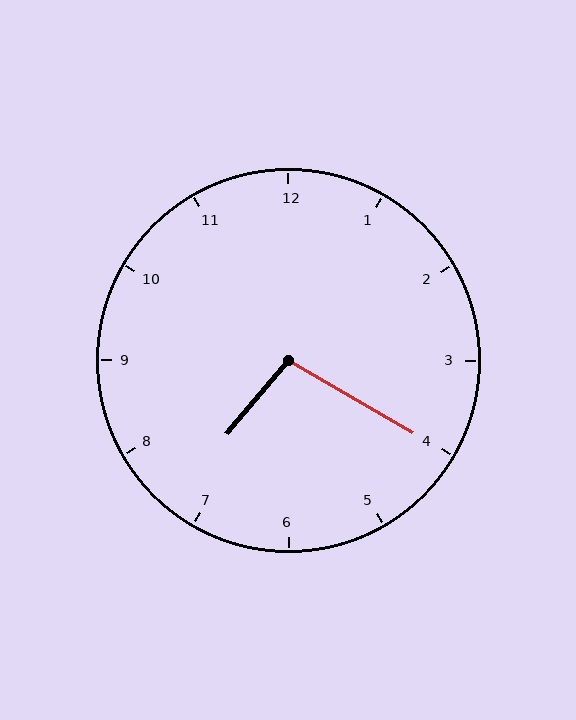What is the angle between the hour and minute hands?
Approximately 100 degrees.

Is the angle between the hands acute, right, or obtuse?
It is obtuse.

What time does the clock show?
7:20.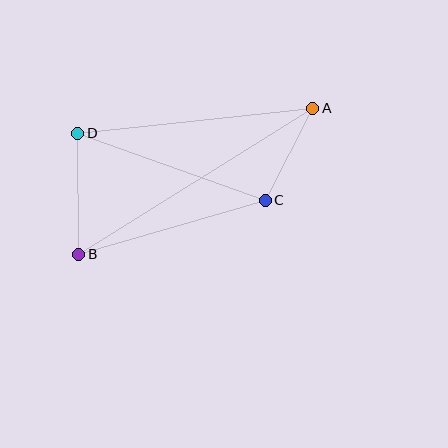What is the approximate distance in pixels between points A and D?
The distance between A and D is approximately 236 pixels.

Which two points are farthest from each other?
Points A and B are farthest from each other.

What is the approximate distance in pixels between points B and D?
The distance between B and D is approximately 121 pixels.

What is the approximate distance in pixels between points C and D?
The distance between C and D is approximately 199 pixels.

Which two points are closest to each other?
Points A and C are closest to each other.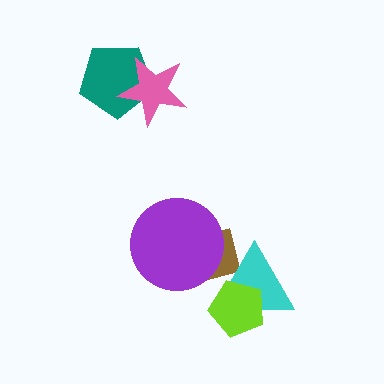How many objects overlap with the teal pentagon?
1 object overlaps with the teal pentagon.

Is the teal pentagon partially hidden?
Yes, it is partially covered by another shape.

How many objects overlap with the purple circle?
1 object overlaps with the purple circle.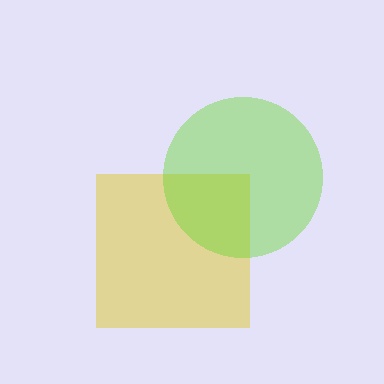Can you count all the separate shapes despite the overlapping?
Yes, there are 2 separate shapes.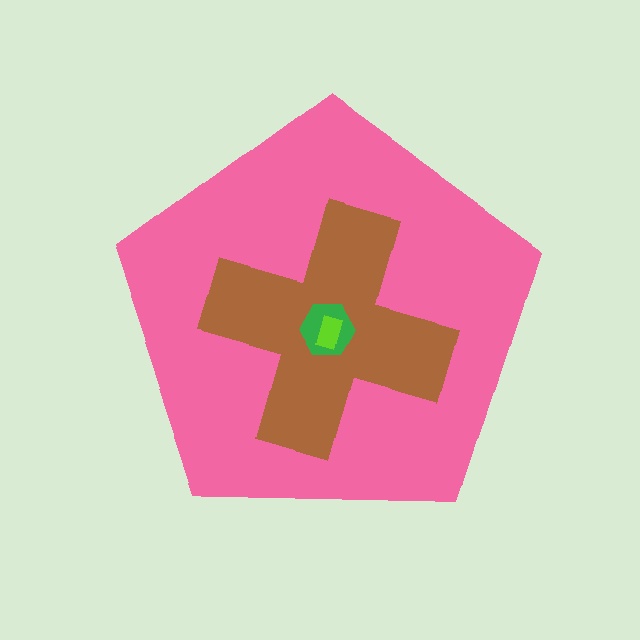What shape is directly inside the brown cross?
The green hexagon.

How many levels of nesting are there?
4.